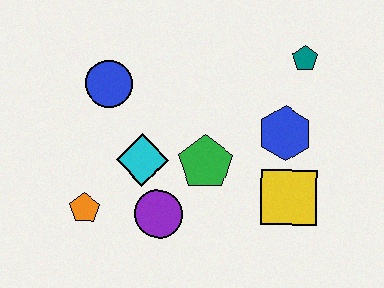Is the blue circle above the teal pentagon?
No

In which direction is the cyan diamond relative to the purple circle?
The cyan diamond is above the purple circle.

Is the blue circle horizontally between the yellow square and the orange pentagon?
Yes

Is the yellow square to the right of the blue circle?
Yes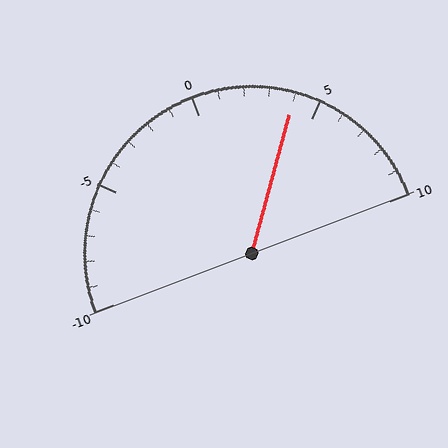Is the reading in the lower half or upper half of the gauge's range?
The reading is in the upper half of the range (-10 to 10).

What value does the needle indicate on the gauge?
The needle indicates approximately 4.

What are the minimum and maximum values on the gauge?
The gauge ranges from -10 to 10.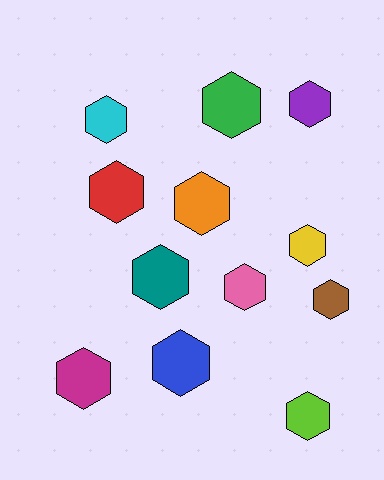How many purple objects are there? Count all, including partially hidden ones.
There is 1 purple object.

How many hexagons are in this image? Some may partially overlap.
There are 12 hexagons.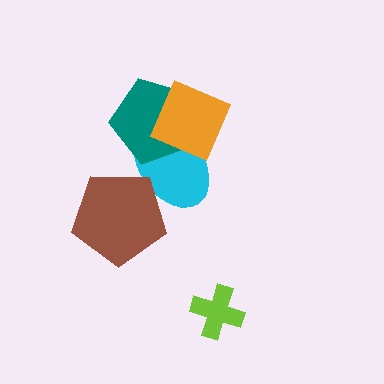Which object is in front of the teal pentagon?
The orange square is in front of the teal pentagon.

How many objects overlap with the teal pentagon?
2 objects overlap with the teal pentagon.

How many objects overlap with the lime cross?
0 objects overlap with the lime cross.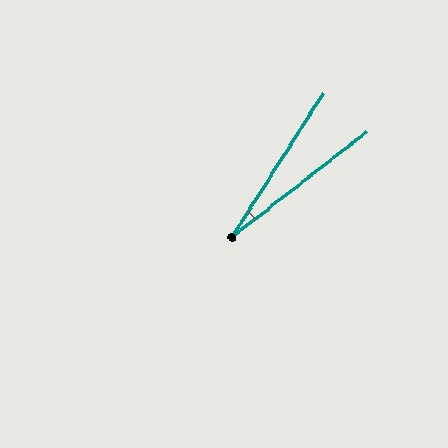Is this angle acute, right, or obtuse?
It is acute.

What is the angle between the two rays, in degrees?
Approximately 20 degrees.